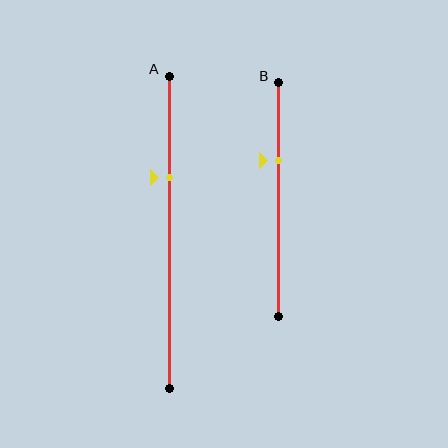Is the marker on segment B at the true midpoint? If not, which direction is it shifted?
No, the marker on segment B is shifted upward by about 17% of the segment length.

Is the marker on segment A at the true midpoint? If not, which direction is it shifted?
No, the marker on segment A is shifted upward by about 17% of the segment length.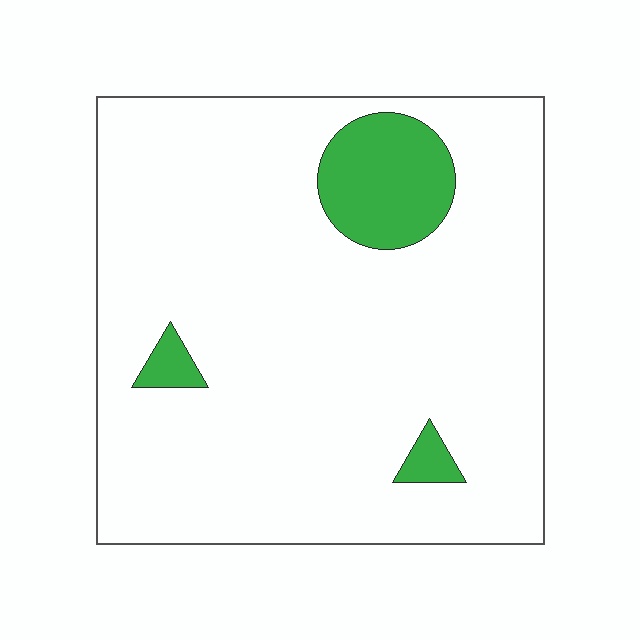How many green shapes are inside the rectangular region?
3.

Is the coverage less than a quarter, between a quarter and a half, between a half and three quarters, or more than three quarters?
Less than a quarter.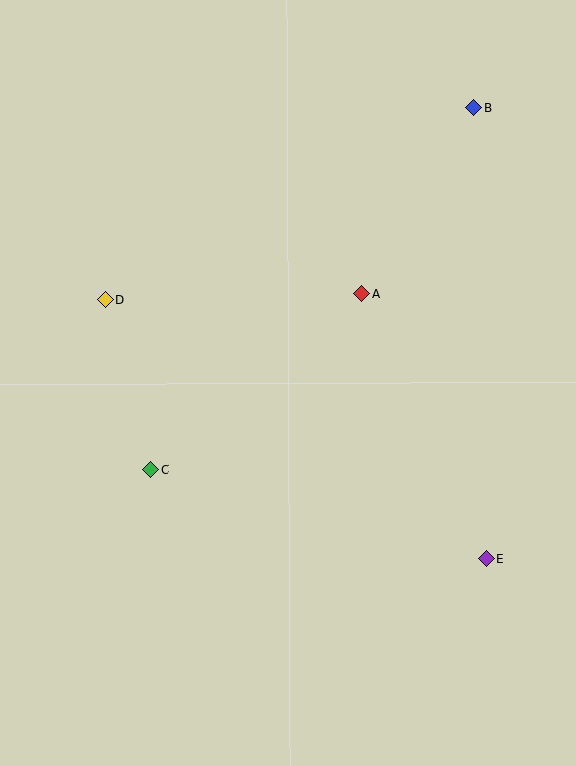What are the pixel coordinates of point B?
Point B is at (474, 108).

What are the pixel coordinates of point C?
Point C is at (151, 470).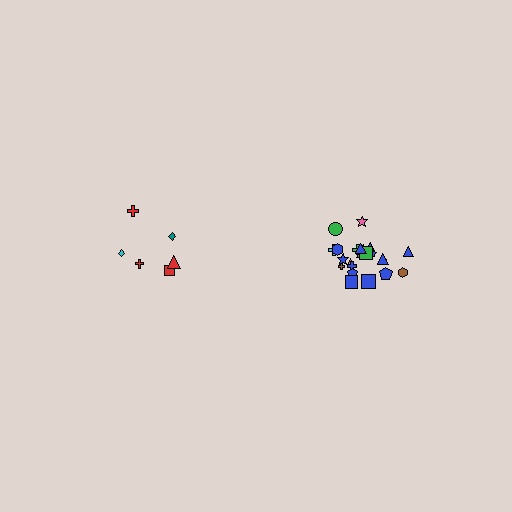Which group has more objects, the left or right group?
The right group.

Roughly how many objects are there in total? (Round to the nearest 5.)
Roughly 30 objects in total.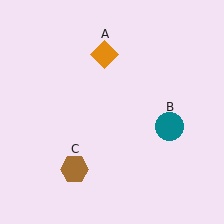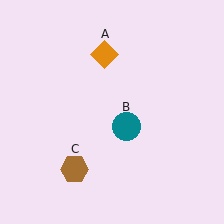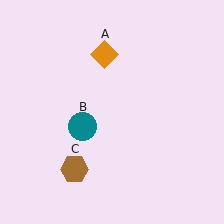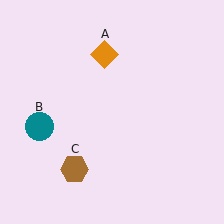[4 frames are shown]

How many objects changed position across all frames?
1 object changed position: teal circle (object B).